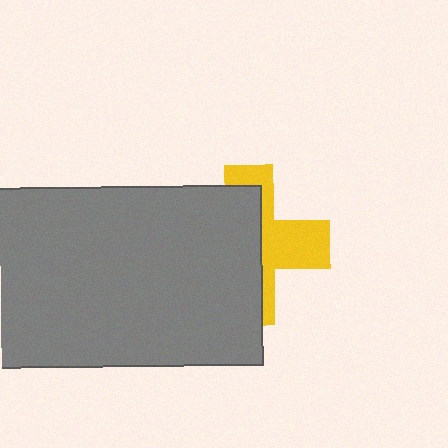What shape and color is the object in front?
The object in front is a gray rectangle.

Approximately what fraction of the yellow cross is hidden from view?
Roughly 59% of the yellow cross is hidden behind the gray rectangle.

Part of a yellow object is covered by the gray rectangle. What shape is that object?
It is a cross.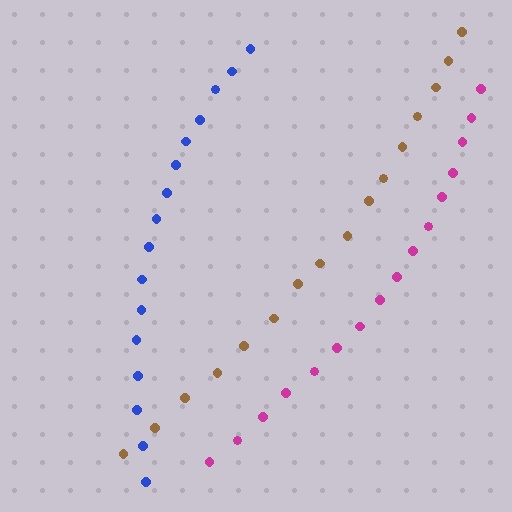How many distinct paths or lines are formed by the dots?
There are 3 distinct paths.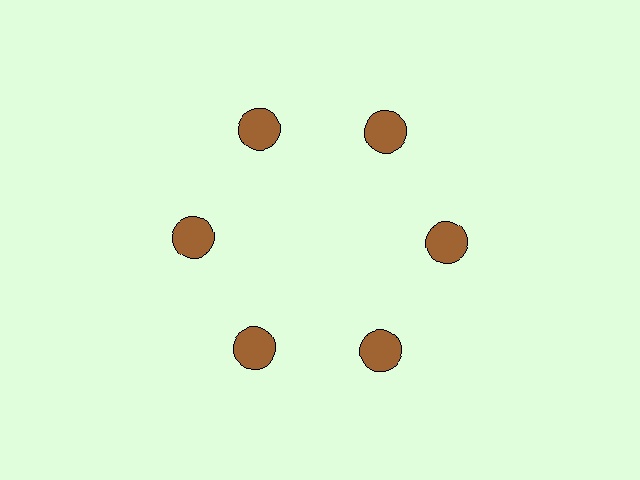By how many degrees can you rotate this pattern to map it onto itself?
The pattern maps onto itself every 60 degrees of rotation.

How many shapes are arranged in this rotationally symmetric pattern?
There are 6 shapes, arranged in 6 groups of 1.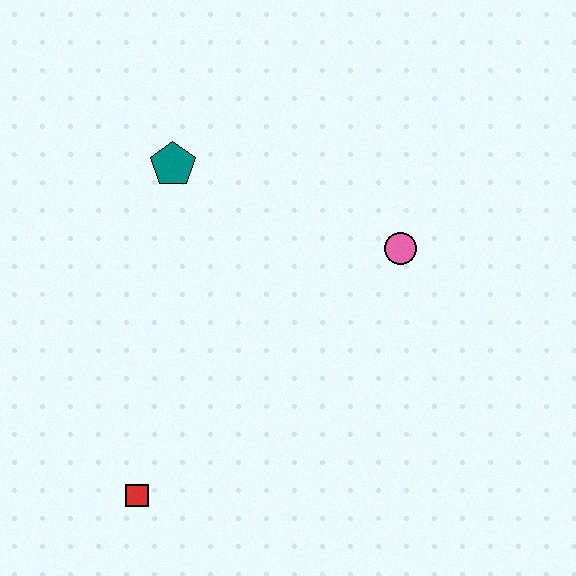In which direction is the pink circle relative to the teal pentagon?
The pink circle is to the right of the teal pentagon.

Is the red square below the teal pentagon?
Yes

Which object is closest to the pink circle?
The teal pentagon is closest to the pink circle.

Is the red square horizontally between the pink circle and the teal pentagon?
No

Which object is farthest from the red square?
The pink circle is farthest from the red square.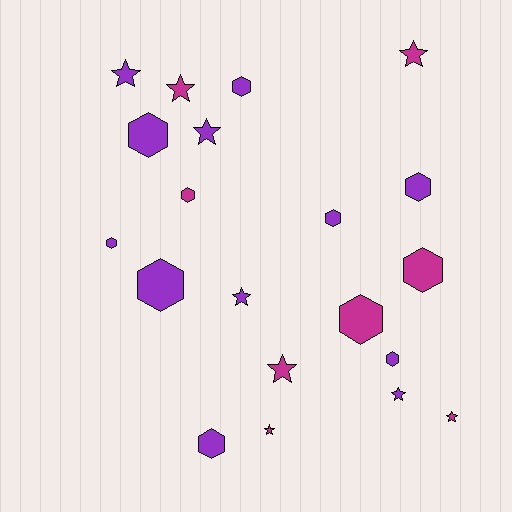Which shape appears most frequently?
Hexagon, with 11 objects.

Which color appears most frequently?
Purple, with 12 objects.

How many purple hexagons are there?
There are 8 purple hexagons.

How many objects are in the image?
There are 20 objects.